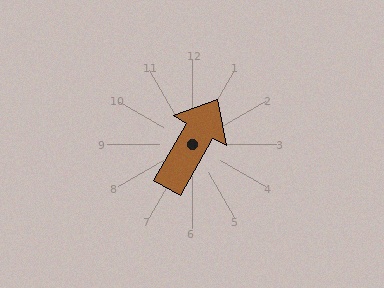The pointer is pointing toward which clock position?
Roughly 1 o'clock.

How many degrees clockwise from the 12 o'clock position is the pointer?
Approximately 30 degrees.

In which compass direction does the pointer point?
Northeast.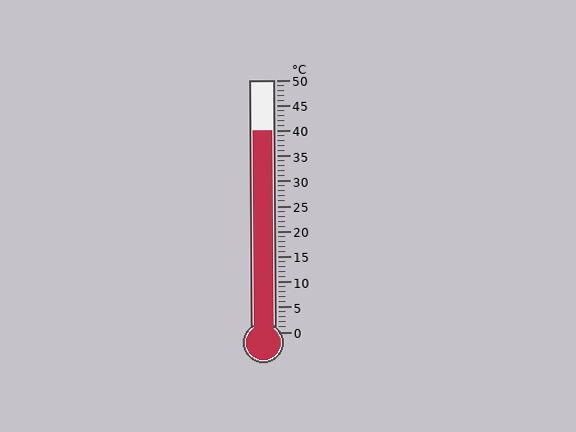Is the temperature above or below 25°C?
The temperature is above 25°C.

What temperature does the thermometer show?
The thermometer shows approximately 40°C.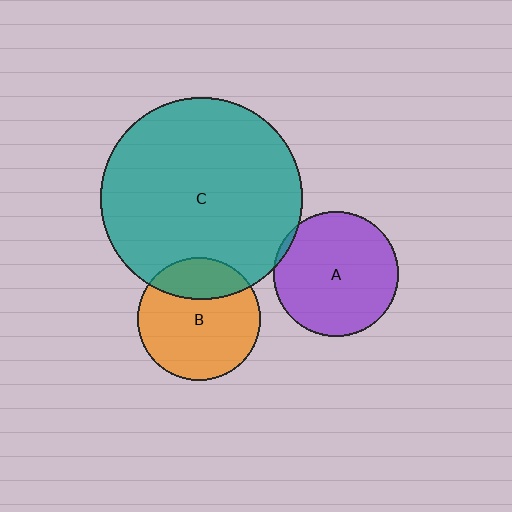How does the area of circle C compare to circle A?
Approximately 2.6 times.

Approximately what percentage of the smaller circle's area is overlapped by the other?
Approximately 5%.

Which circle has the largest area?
Circle C (teal).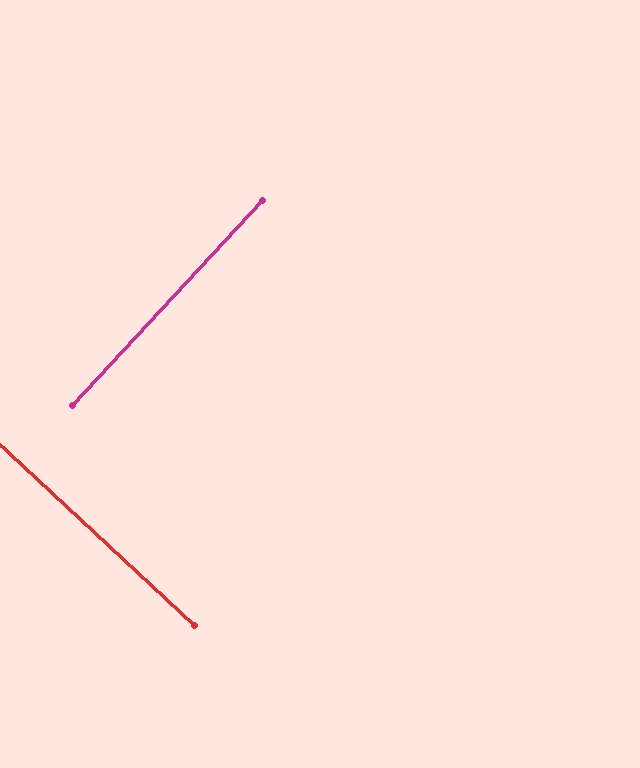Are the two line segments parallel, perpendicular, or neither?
Perpendicular — they meet at approximately 90°.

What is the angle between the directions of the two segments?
Approximately 90 degrees.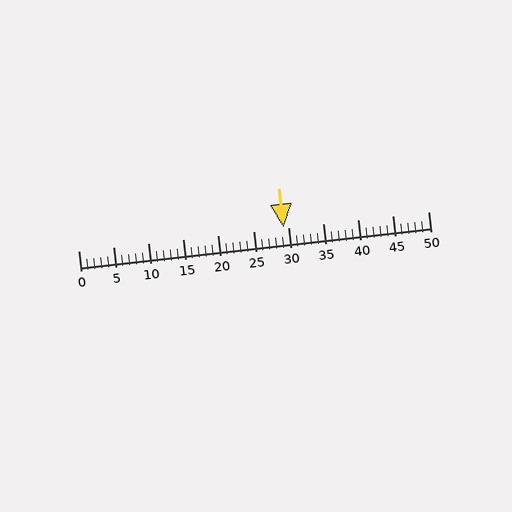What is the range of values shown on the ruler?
The ruler shows values from 0 to 50.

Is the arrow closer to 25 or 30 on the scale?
The arrow is closer to 30.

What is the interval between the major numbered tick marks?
The major tick marks are spaced 5 units apart.